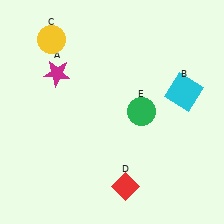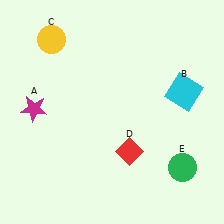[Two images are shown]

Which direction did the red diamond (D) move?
The red diamond (D) moved up.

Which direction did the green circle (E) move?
The green circle (E) moved down.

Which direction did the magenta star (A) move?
The magenta star (A) moved down.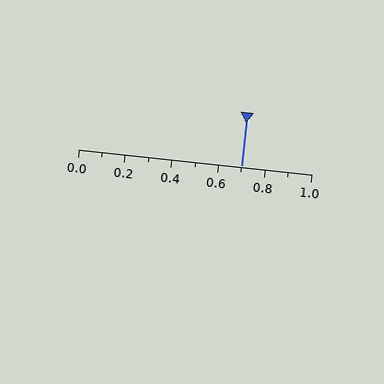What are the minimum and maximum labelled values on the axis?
The axis runs from 0.0 to 1.0.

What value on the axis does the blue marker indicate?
The marker indicates approximately 0.7.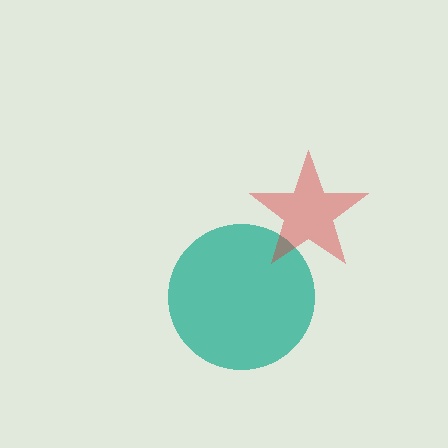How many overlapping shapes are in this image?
There are 2 overlapping shapes in the image.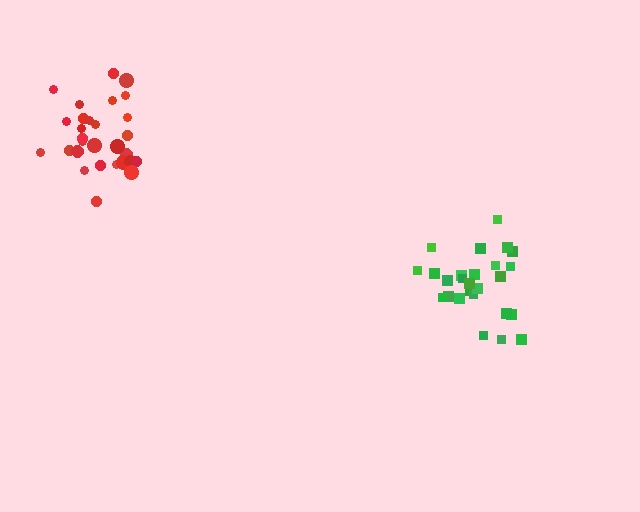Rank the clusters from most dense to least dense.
green, red.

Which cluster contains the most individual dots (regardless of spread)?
Red (29).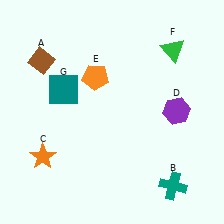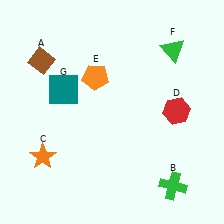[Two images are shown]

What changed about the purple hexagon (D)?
In Image 1, D is purple. In Image 2, it changed to red.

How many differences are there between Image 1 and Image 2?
There are 2 differences between the two images.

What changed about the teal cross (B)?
In Image 1, B is teal. In Image 2, it changed to green.